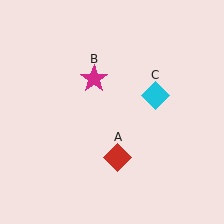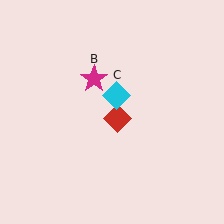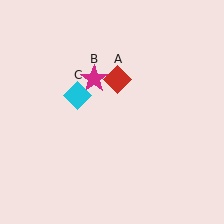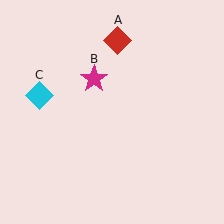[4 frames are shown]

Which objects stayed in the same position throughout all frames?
Magenta star (object B) remained stationary.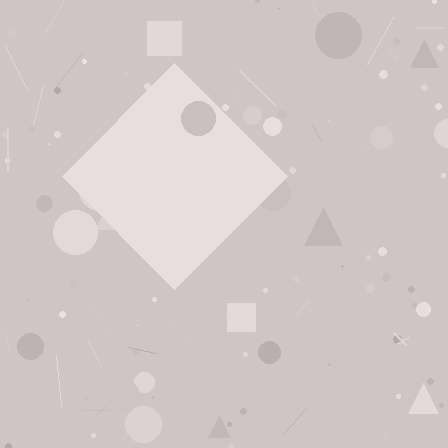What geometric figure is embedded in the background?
A diamond is embedded in the background.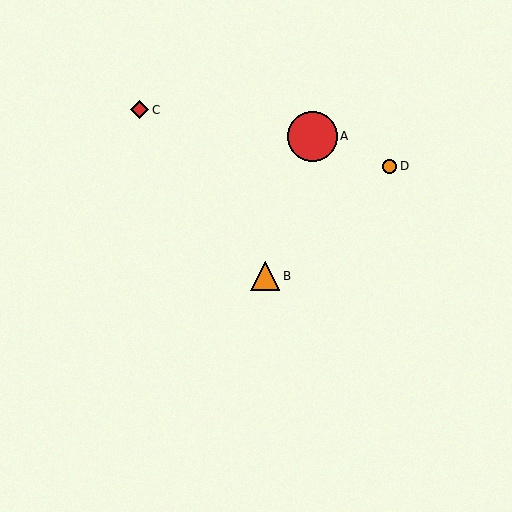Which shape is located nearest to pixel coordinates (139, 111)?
The red diamond (labeled C) at (140, 110) is nearest to that location.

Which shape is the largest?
The red circle (labeled A) is the largest.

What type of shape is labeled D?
Shape D is an orange circle.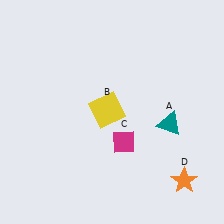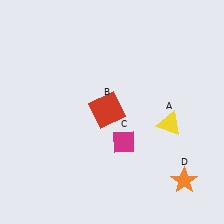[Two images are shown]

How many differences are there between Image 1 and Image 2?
There are 2 differences between the two images.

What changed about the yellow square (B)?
In Image 1, B is yellow. In Image 2, it changed to red.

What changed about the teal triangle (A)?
In Image 1, A is teal. In Image 2, it changed to yellow.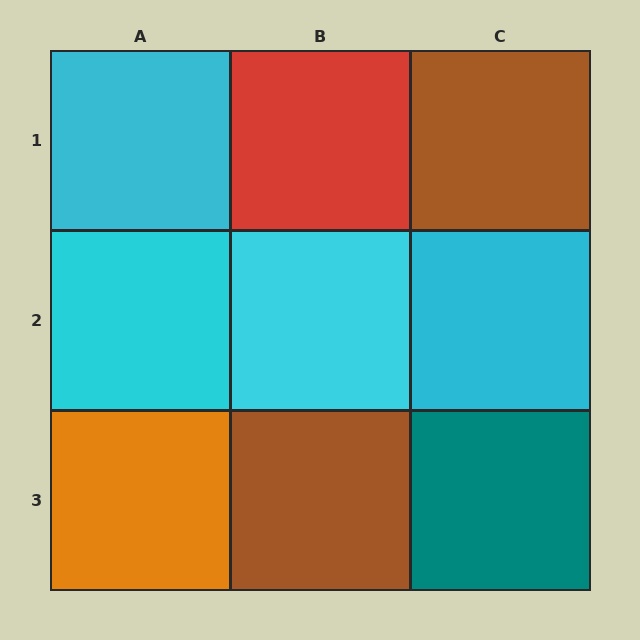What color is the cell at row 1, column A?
Cyan.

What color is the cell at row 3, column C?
Teal.